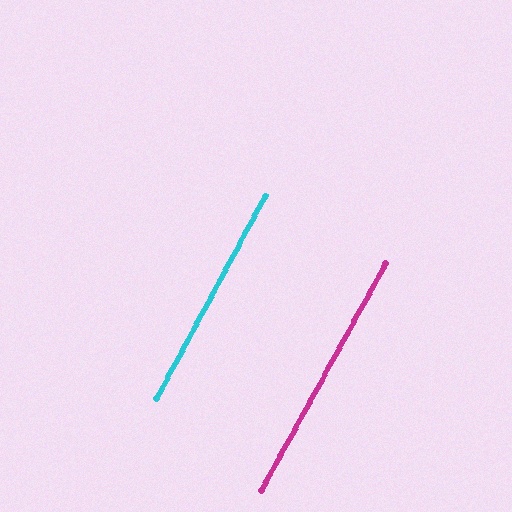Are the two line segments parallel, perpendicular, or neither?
Parallel — their directions differ by only 0.7°.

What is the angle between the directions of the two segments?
Approximately 1 degree.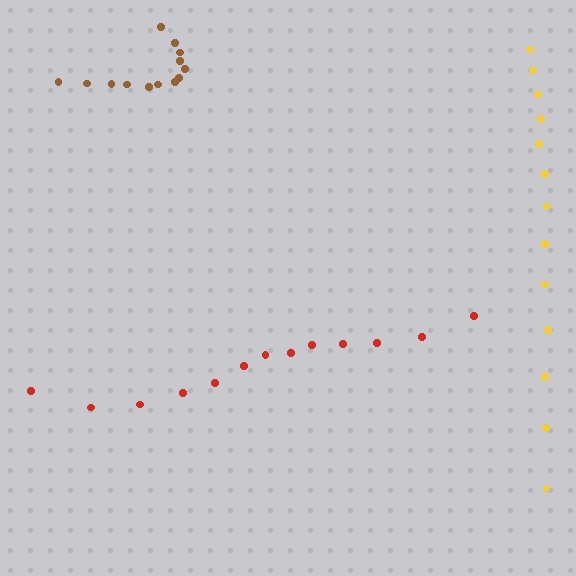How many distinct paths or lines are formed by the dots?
There are 3 distinct paths.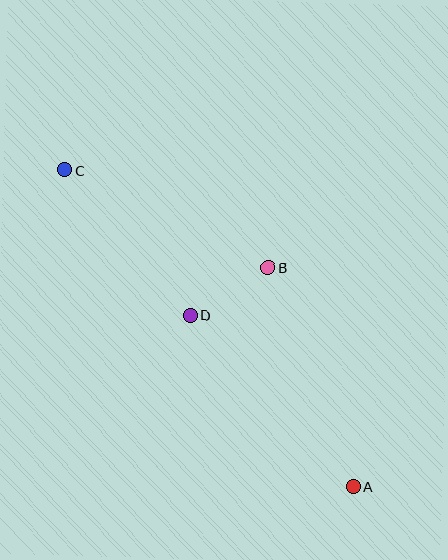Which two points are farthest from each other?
Points A and C are farthest from each other.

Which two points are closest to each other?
Points B and D are closest to each other.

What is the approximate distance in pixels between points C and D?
The distance between C and D is approximately 192 pixels.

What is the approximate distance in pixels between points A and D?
The distance between A and D is approximately 237 pixels.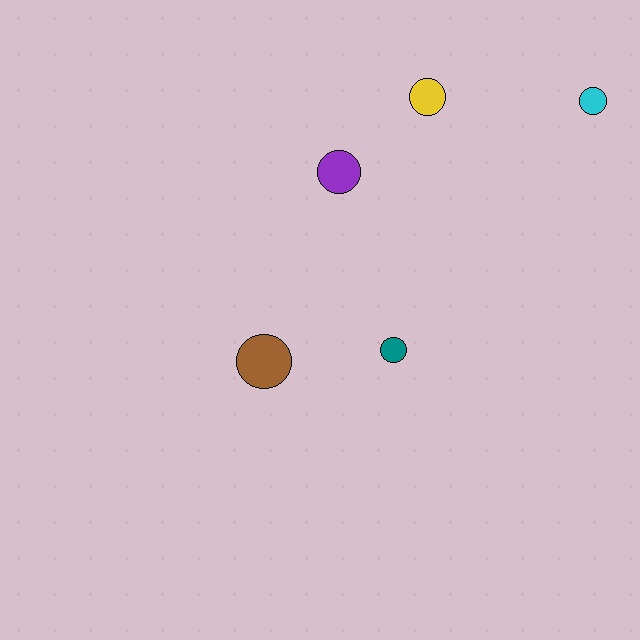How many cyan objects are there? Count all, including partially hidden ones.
There is 1 cyan object.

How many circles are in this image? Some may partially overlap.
There are 5 circles.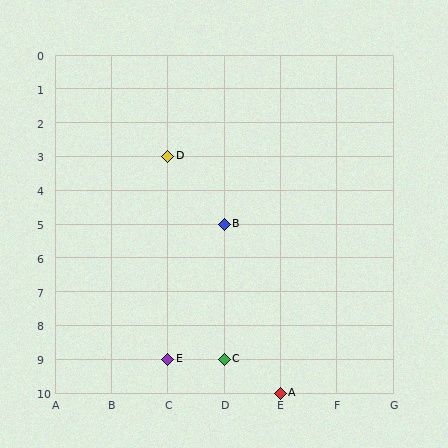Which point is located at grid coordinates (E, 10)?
Point A is at (E, 10).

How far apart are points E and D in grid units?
Points E and D are 6 rows apart.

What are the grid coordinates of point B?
Point B is at grid coordinates (D, 5).